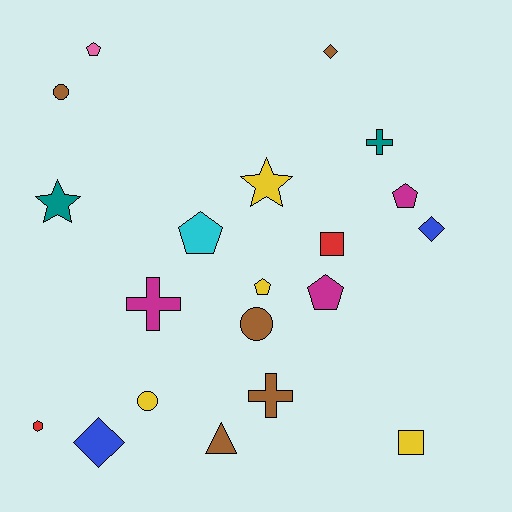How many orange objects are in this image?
There are no orange objects.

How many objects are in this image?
There are 20 objects.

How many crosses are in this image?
There are 3 crosses.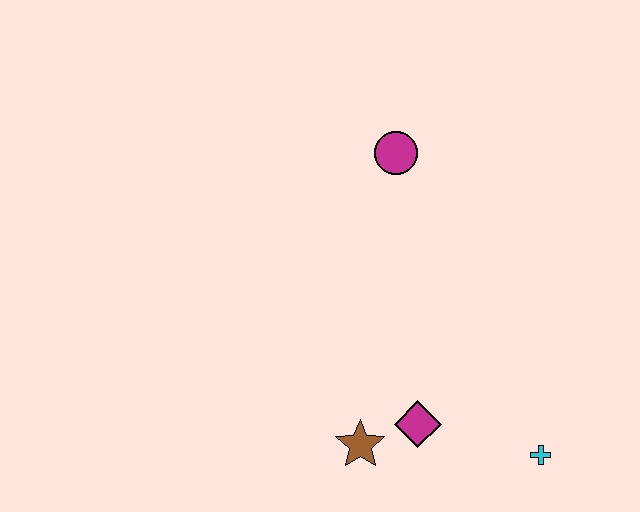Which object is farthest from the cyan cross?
The magenta circle is farthest from the cyan cross.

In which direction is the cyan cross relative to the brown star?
The cyan cross is to the right of the brown star.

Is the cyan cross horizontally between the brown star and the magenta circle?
No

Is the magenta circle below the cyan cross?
No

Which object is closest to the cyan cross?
The magenta diamond is closest to the cyan cross.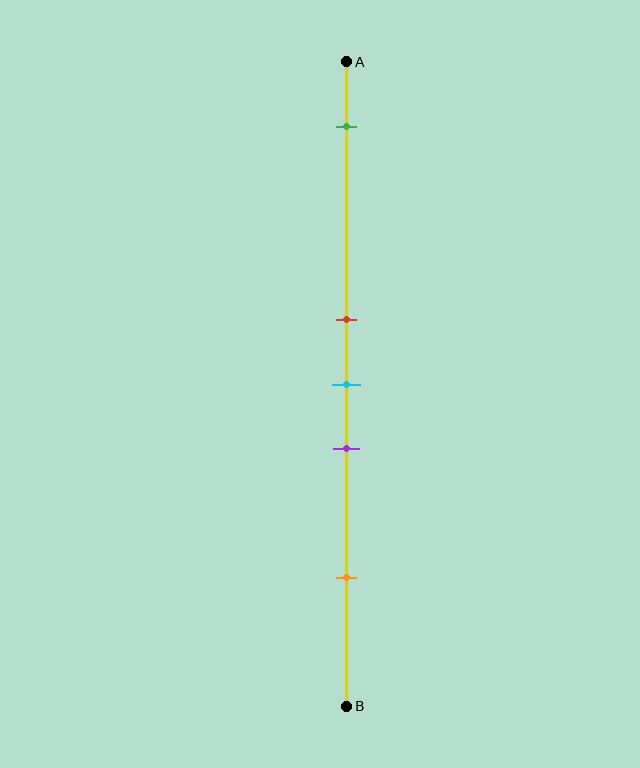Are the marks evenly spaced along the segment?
No, the marks are not evenly spaced.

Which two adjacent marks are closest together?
The red and cyan marks are the closest adjacent pair.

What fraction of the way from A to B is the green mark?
The green mark is approximately 10% (0.1) of the way from A to B.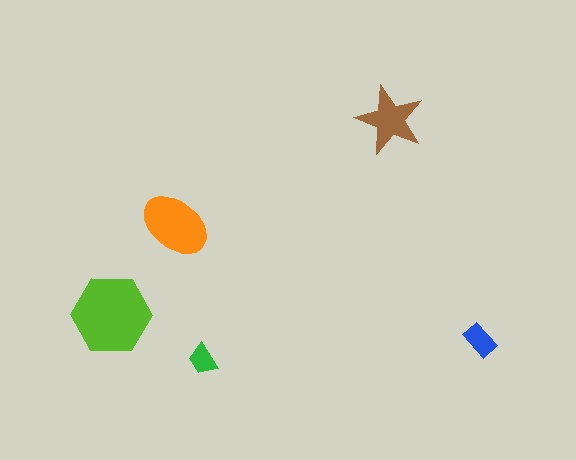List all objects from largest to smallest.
The lime hexagon, the orange ellipse, the brown star, the blue rectangle, the green trapezoid.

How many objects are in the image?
There are 5 objects in the image.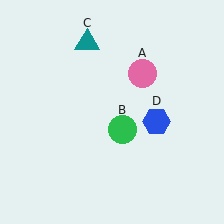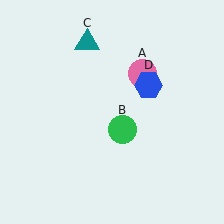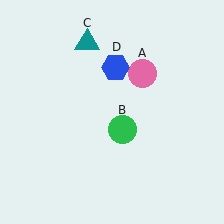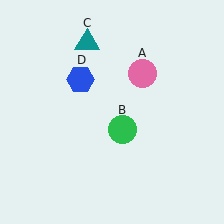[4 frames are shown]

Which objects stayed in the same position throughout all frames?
Pink circle (object A) and green circle (object B) and teal triangle (object C) remained stationary.